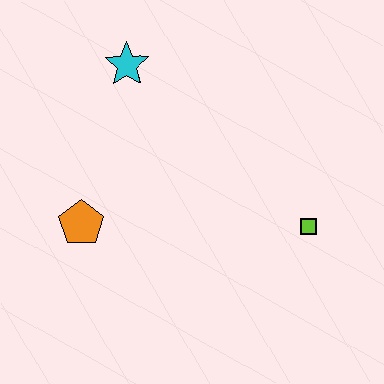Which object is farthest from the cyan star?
The lime square is farthest from the cyan star.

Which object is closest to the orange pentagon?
The cyan star is closest to the orange pentagon.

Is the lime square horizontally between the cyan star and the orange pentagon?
No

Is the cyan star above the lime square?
Yes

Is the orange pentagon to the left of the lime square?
Yes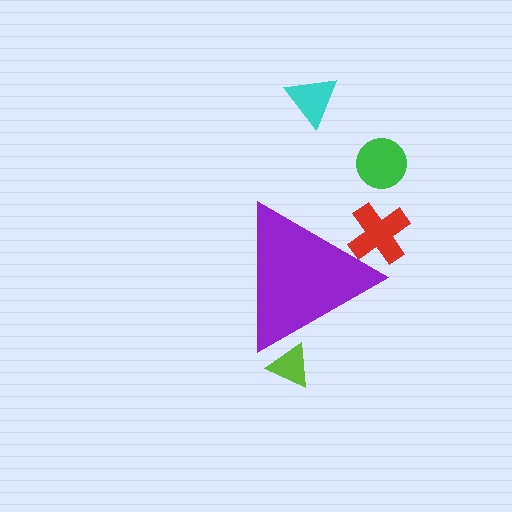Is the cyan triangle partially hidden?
No, the cyan triangle is fully visible.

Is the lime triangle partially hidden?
Yes, the lime triangle is partially hidden behind the purple triangle.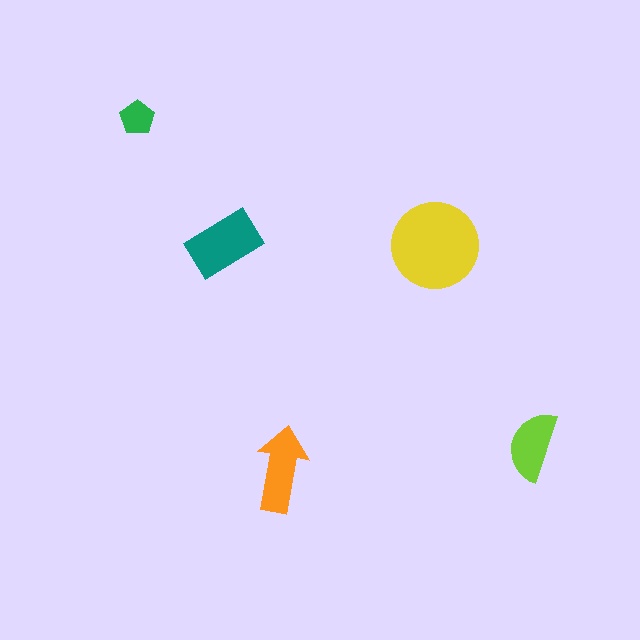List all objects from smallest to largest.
The green pentagon, the lime semicircle, the orange arrow, the teal rectangle, the yellow circle.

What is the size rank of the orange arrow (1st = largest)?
3rd.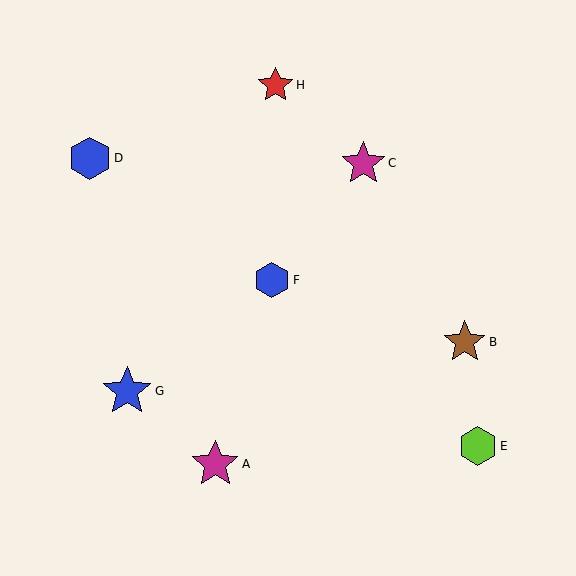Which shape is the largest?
The blue star (labeled G) is the largest.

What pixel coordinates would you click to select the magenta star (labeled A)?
Click at (215, 464) to select the magenta star A.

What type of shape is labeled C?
Shape C is a magenta star.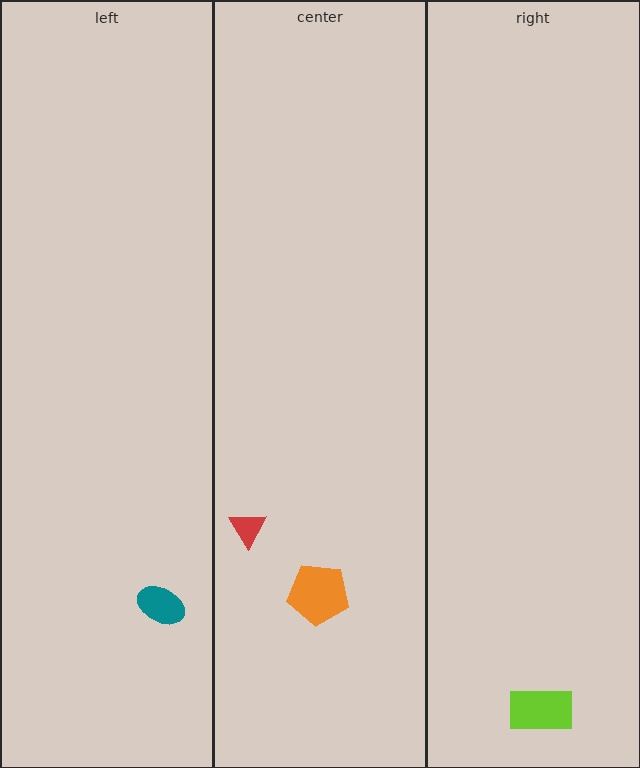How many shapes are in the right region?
1.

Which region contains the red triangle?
The center region.